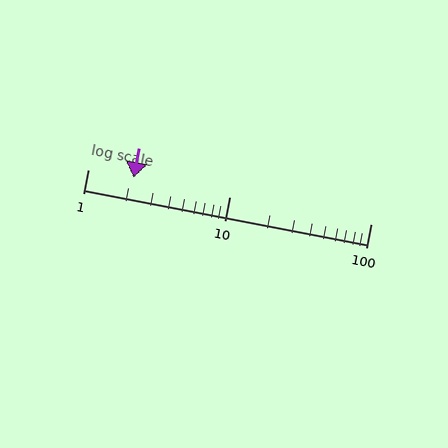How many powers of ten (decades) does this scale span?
The scale spans 2 decades, from 1 to 100.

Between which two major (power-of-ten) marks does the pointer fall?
The pointer is between 1 and 10.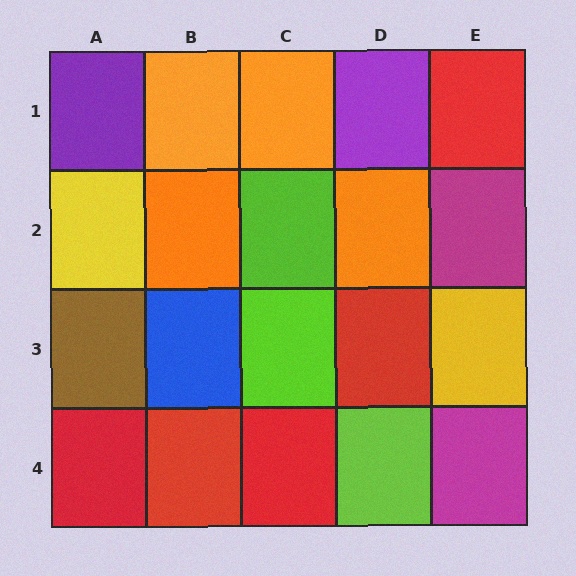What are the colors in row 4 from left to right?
Red, red, red, lime, magenta.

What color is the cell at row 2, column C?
Lime.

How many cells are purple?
2 cells are purple.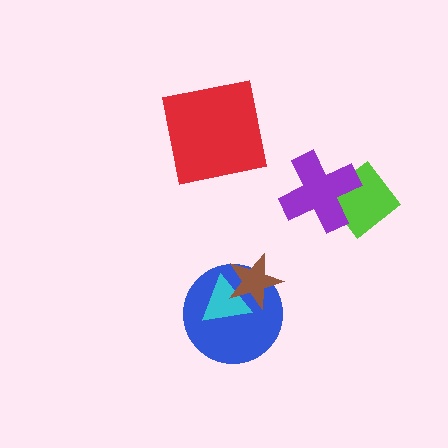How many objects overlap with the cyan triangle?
2 objects overlap with the cyan triangle.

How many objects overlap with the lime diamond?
1 object overlaps with the lime diamond.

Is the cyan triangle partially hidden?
Yes, it is partially covered by another shape.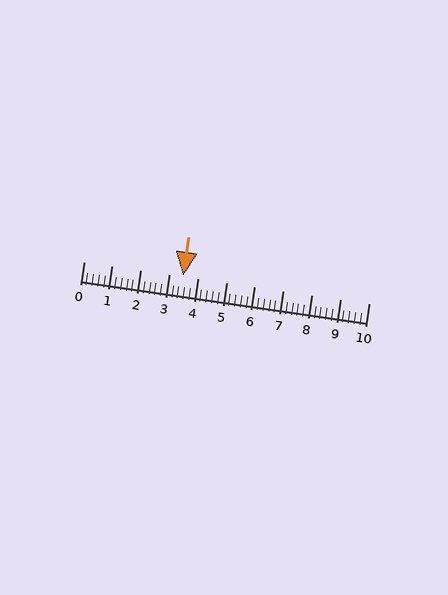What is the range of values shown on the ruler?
The ruler shows values from 0 to 10.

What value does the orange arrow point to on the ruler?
The orange arrow points to approximately 3.5.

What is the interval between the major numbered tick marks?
The major tick marks are spaced 1 units apart.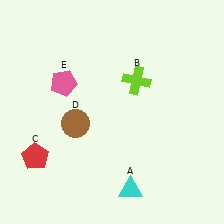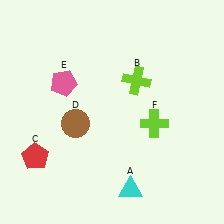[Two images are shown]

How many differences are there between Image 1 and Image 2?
There is 1 difference between the two images.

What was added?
A lime cross (F) was added in Image 2.